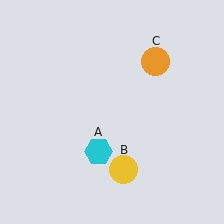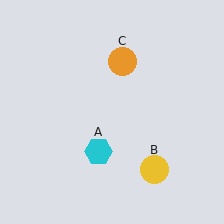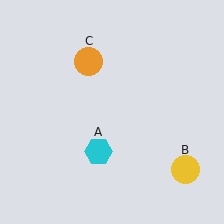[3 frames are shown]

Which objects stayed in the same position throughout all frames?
Cyan hexagon (object A) remained stationary.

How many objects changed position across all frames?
2 objects changed position: yellow circle (object B), orange circle (object C).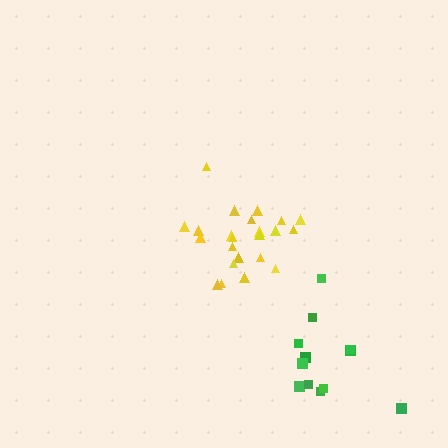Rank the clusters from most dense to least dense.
yellow, green.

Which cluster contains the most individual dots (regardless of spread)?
Yellow (23).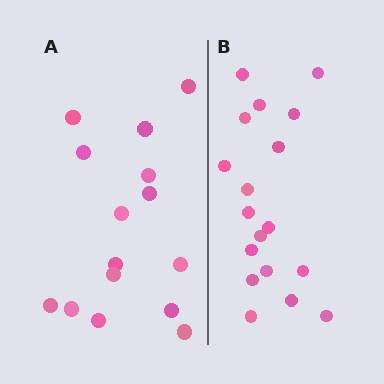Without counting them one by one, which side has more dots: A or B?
Region B (the right region) has more dots.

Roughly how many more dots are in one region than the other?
Region B has just a few more — roughly 2 or 3 more dots than region A.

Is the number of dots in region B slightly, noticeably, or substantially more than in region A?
Region B has only slightly more — the two regions are fairly close. The ratio is roughly 1.2 to 1.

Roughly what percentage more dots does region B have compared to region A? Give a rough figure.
About 20% more.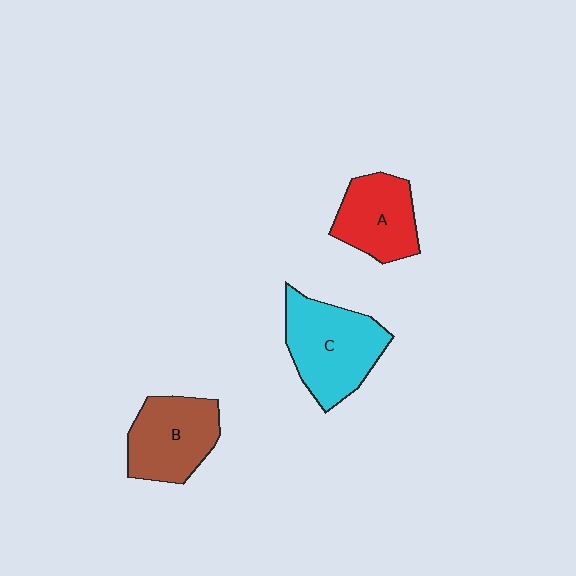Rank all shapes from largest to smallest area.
From largest to smallest: C (cyan), B (brown), A (red).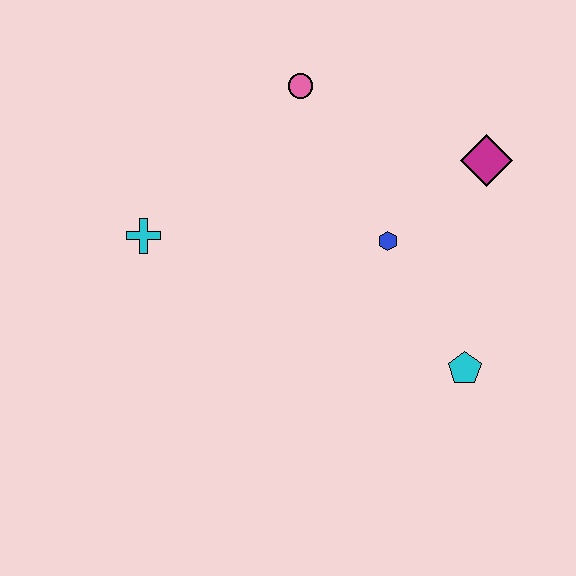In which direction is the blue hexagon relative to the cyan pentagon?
The blue hexagon is above the cyan pentagon.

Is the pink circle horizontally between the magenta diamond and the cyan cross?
Yes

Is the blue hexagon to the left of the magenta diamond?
Yes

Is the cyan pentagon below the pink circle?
Yes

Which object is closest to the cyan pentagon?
The blue hexagon is closest to the cyan pentagon.